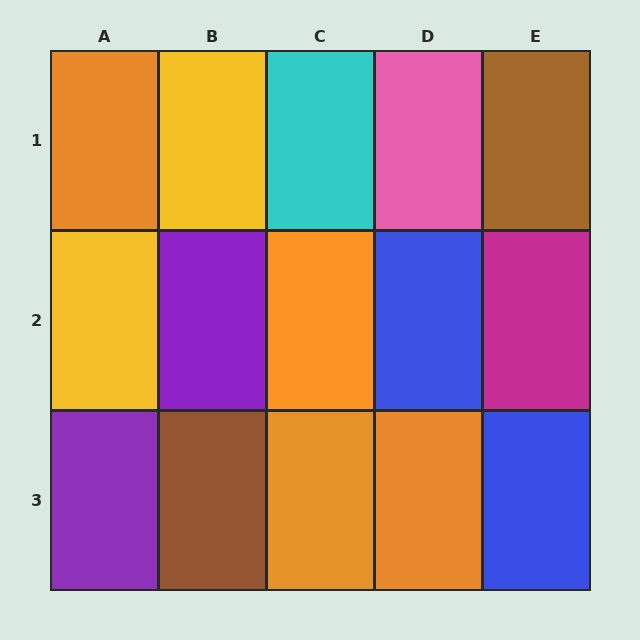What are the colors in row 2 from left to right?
Yellow, purple, orange, blue, magenta.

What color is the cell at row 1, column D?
Pink.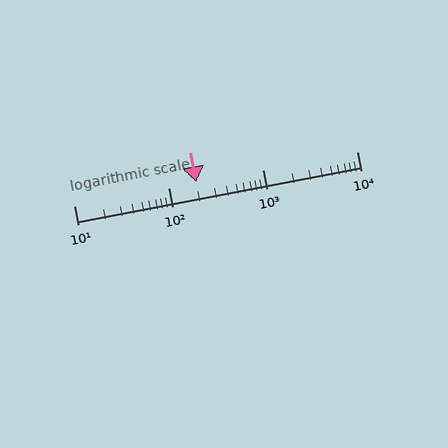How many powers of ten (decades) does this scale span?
The scale spans 3 decades, from 10 to 10000.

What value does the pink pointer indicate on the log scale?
The pointer indicates approximately 200.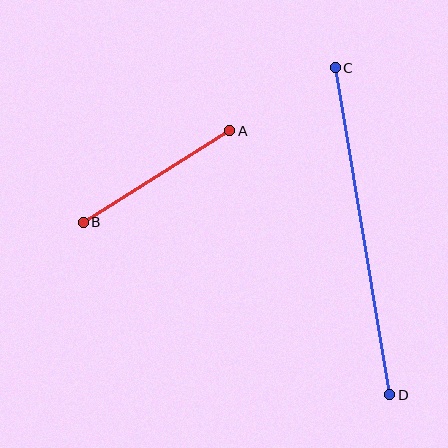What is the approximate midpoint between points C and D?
The midpoint is at approximately (362, 231) pixels.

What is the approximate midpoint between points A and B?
The midpoint is at approximately (156, 177) pixels.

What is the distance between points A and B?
The distance is approximately 173 pixels.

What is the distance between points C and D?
The distance is approximately 332 pixels.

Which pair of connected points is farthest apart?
Points C and D are farthest apart.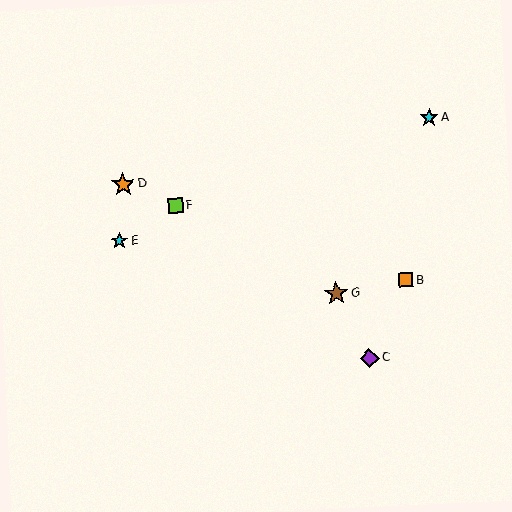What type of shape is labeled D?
Shape D is an orange star.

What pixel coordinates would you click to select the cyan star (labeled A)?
Click at (429, 118) to select the cyan star A.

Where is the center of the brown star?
The center of the brown star is at (336, 294).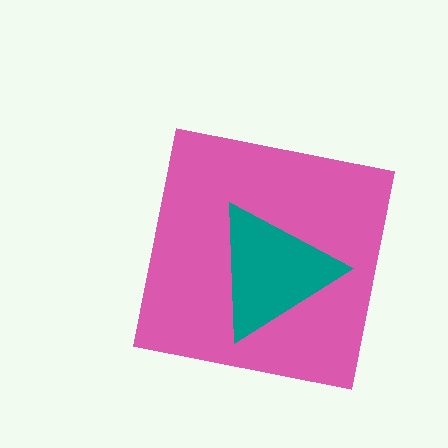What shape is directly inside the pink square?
The teal triangle.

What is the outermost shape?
The pink square.